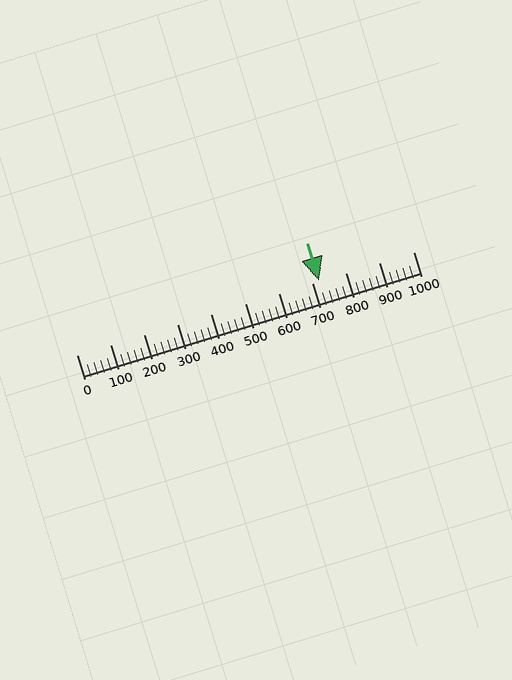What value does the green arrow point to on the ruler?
The green arrow points to approximately 720.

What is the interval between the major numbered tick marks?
The major tick marks are spaced 100 units apart.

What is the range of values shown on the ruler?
The ruler shows values from 0 to 1000.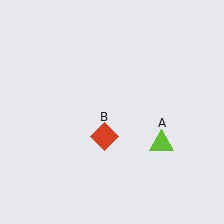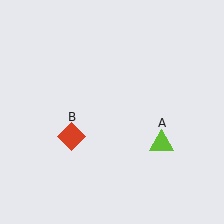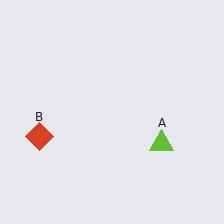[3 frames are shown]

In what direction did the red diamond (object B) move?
The red diamond (object B) moved left.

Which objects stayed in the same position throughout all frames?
Lime triangle (object A) remained stationary.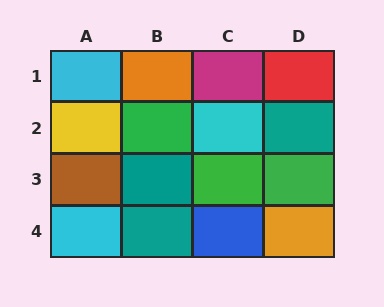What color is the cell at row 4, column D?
Orange.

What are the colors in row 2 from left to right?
Yellow, green, cyan, teal.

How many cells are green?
3 cells are green.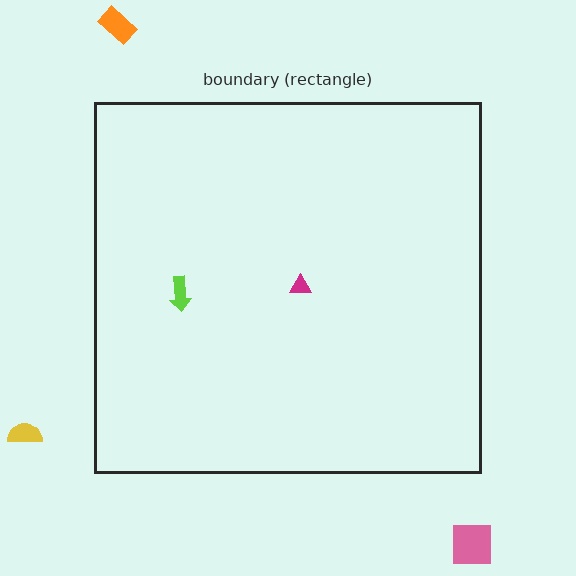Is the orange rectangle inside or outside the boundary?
Outside.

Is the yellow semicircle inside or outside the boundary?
Outside.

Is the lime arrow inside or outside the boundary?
Inside.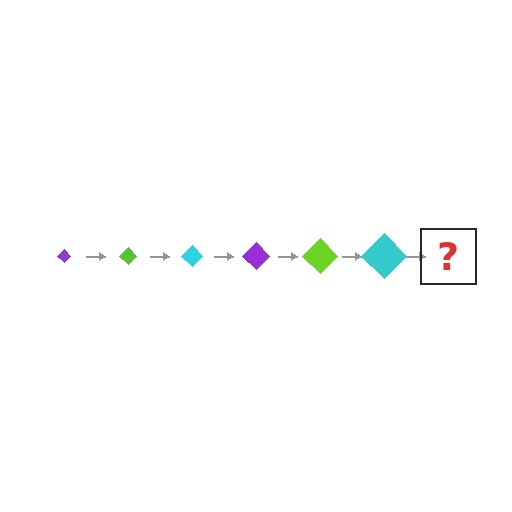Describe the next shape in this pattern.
It should be a purple diamond, larger than the previous one.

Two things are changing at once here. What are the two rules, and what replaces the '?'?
The two rules are that the diamond grows larger each step and the color cycles through purple, lime, and cyan. The '?' should be a purple diamond, larger than the previous one.